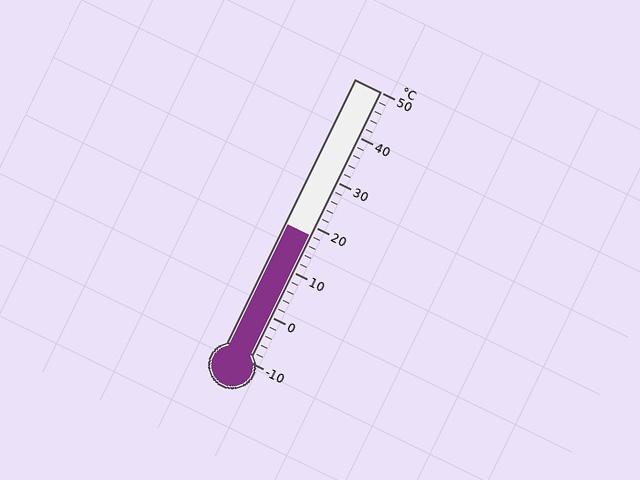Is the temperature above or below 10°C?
The temperature is above 10°C.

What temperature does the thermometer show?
The thermometer shows approximately 18°C.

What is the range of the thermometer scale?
The thermometer scale ranges from -10°C to 50°C.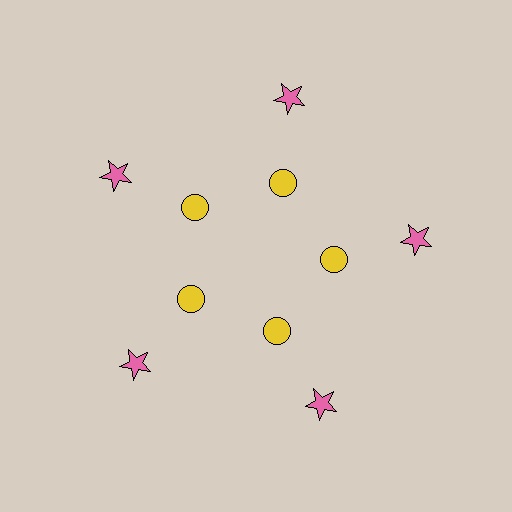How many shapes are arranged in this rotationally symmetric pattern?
There are 10 shapes, arranged in 5 groups of 2.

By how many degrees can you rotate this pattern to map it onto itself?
The pattern maps onto itself every 72 degrees of rotation.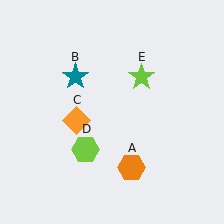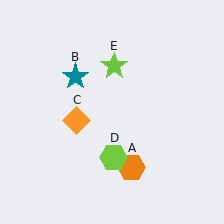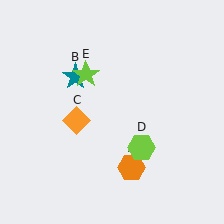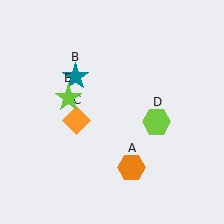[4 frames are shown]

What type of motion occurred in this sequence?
The lime hexagon (object D), lime star (object E) rotated counterclockwise around the center of the scene.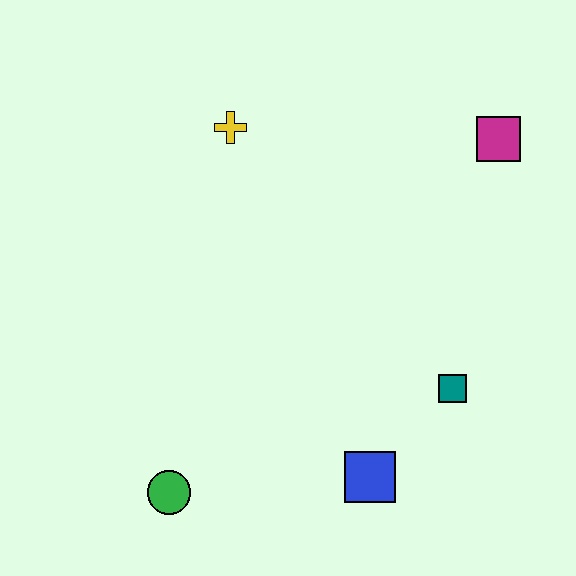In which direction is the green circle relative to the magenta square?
The green circle is below the magenta square.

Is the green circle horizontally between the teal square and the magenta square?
No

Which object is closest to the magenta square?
The teal square is closest to the magenta square.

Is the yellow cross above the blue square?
Yes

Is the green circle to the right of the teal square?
No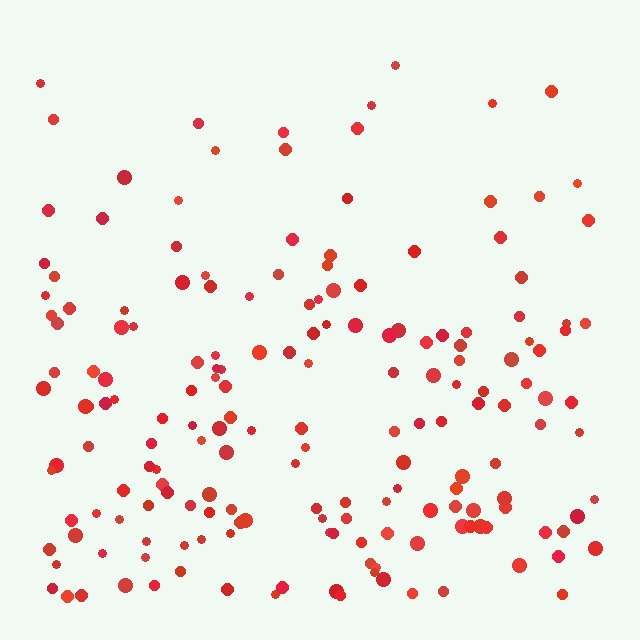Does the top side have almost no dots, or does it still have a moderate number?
Still a moderate number, just noticeably fewer than the bottom.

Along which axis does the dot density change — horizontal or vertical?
Vertical.